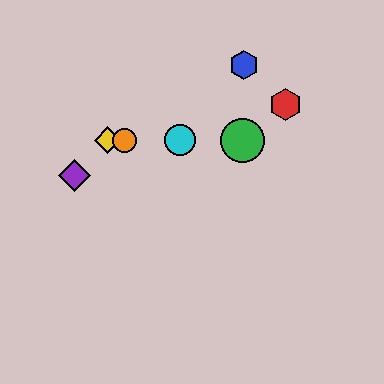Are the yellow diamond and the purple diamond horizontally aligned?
No, the yellow diamond is at y≈140 and the purple diamond is at y≈176.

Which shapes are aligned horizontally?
The green circle, the yellow diamond, the orange circle, the cyan circle are aligned horizontally.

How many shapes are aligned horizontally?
4 shapes (the green circle, the yellow diamond, the orange circle, the cyan circle) are aligned horizontally.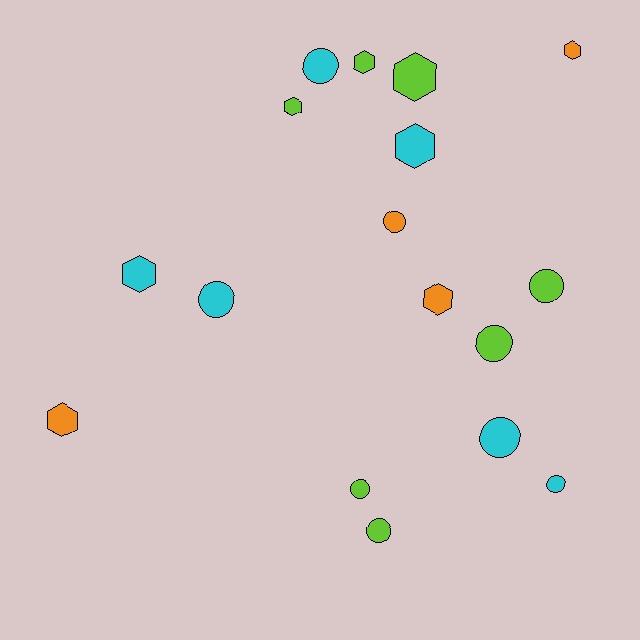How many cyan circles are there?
There are 4 cyan circles.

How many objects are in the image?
There are 17 objects.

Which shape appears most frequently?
Circle, with 9 objects.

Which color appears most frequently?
Lime, with 7 objects.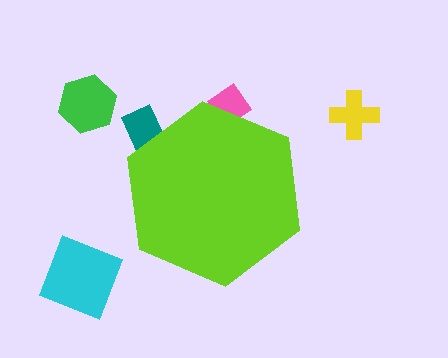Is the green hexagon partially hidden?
No, the green hexagon is fully visible.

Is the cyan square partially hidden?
No, the cyan square is fully visible.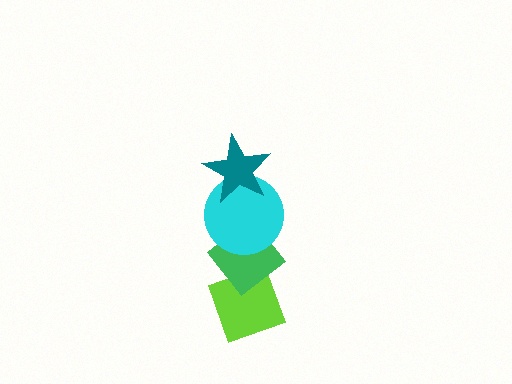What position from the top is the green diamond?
The green diamond is 3rd from the top.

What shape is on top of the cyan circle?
The teal star is on top of the cyan circle.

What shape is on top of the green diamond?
The cyan circle is on top of the green diamond.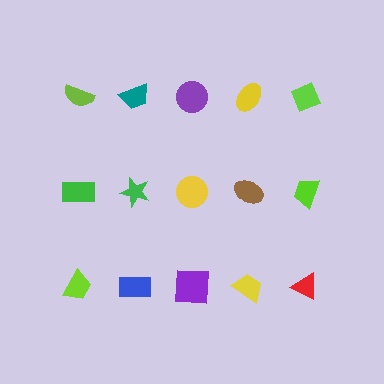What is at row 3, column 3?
A purple square.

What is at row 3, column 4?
A yellow trapezoid.